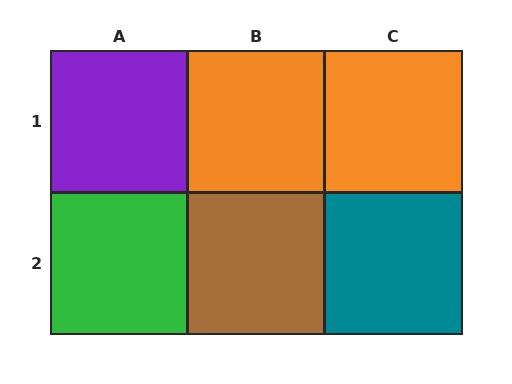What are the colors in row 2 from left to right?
Green, brown, teal.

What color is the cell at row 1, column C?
Orange.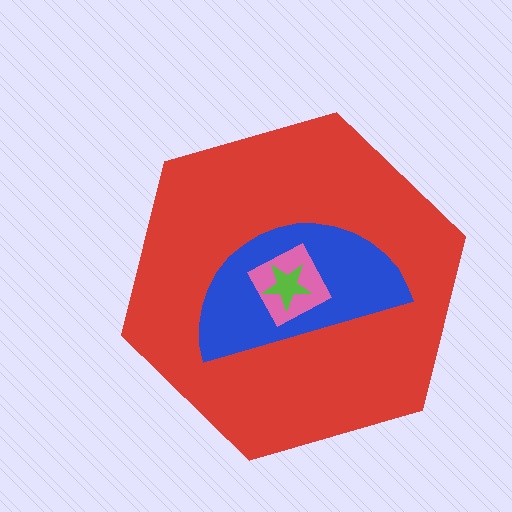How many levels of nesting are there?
4.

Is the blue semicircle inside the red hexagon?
Yes.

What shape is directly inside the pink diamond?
The lime star.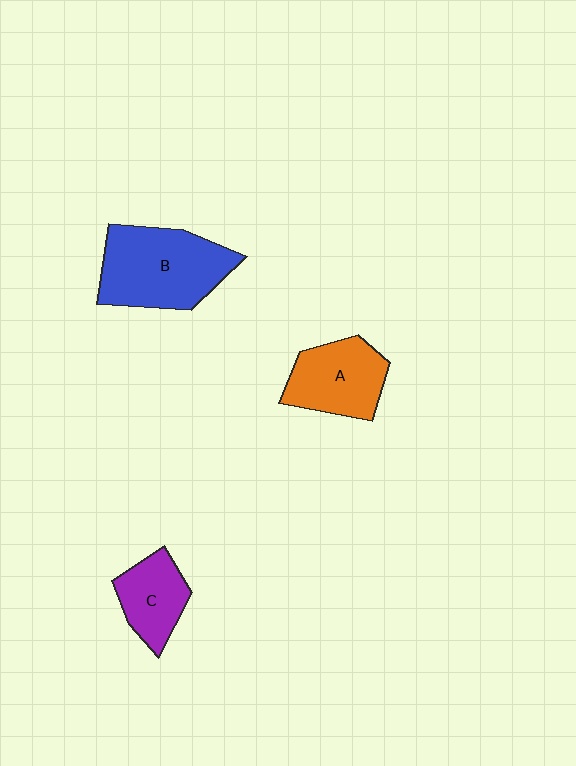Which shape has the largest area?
Shape B (blue).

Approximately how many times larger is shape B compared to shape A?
Approximately 1.4 times.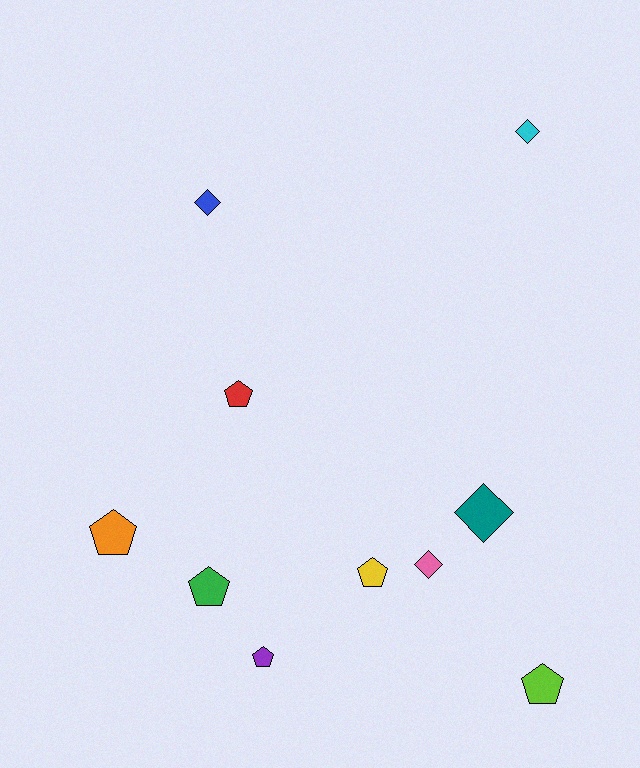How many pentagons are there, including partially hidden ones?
There are 6 pentagons.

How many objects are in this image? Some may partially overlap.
There are 10 objects.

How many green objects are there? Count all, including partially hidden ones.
There is 1 green object.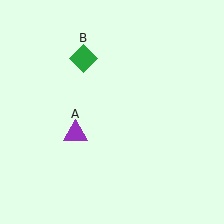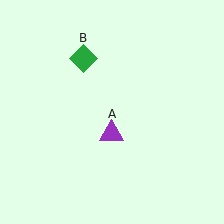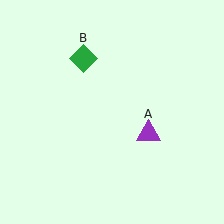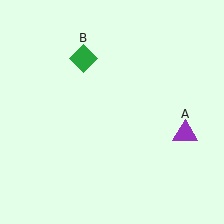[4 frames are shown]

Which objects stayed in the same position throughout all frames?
Green diamond (object B) remained stationary.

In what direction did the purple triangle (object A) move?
The purple triangle (object A) moved right.